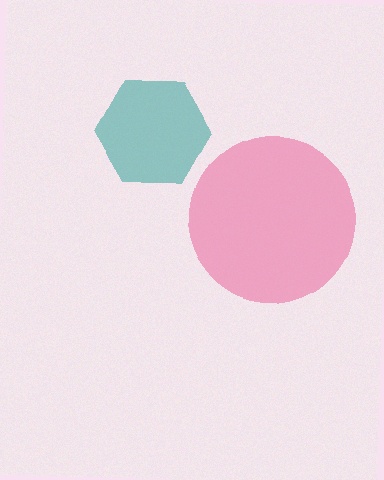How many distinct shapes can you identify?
There are 2 distinct shapes: a pink circle, a teal hexagon.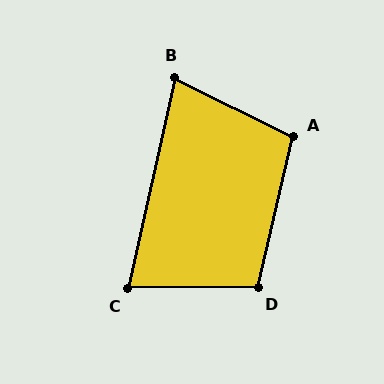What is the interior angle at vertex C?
Approximately 77 degrees (acute).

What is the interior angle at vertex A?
Approximately 103 degrees (obtuse).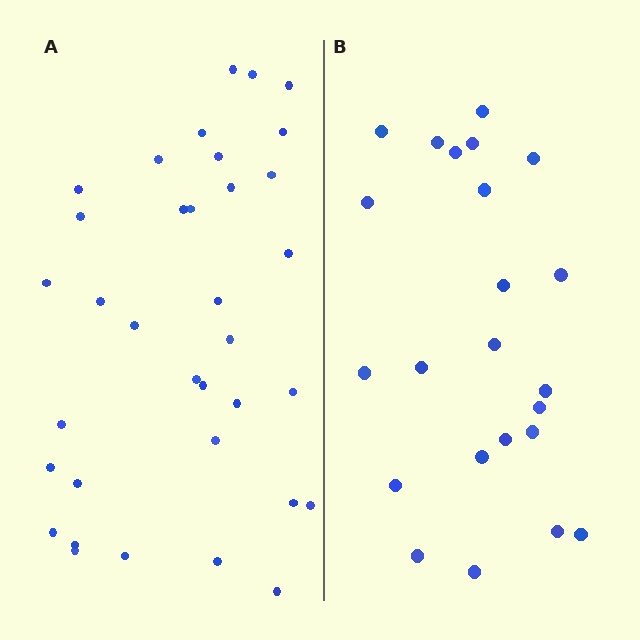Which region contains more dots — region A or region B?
Region A (the left region) has more dots.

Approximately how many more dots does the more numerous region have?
Region A has roughly 12 or so more dots than region B.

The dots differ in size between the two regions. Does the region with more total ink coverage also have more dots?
No. Region B has more total ink coverage because its dots are larger, but region A actually contains more individual dots. Total area can be misleading — the number of items is what matters here.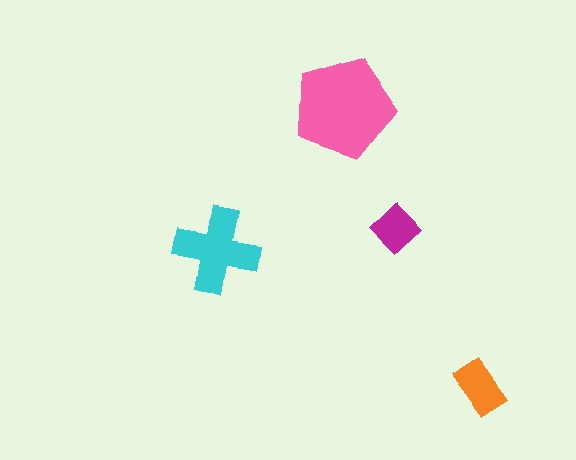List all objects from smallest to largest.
The magenta diamond, the orange rectangle, the cyan cross, the pink pentagon.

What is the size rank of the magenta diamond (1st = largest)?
4th.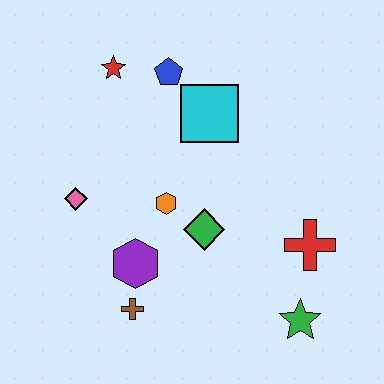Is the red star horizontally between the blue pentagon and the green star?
No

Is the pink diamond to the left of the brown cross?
Yes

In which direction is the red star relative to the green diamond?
The red star is above the green diamond.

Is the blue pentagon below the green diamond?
No